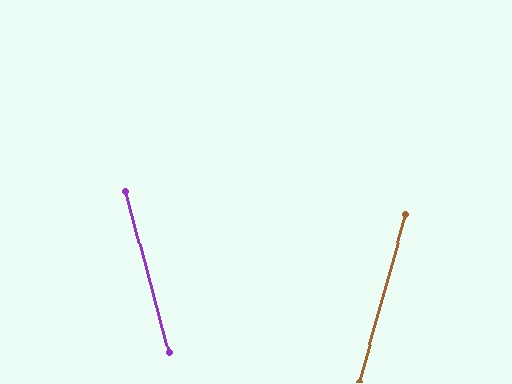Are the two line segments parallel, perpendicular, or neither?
Neither parallel nor perpendicular — they differ by about 31°.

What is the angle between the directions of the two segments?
Approximately 31 degrees.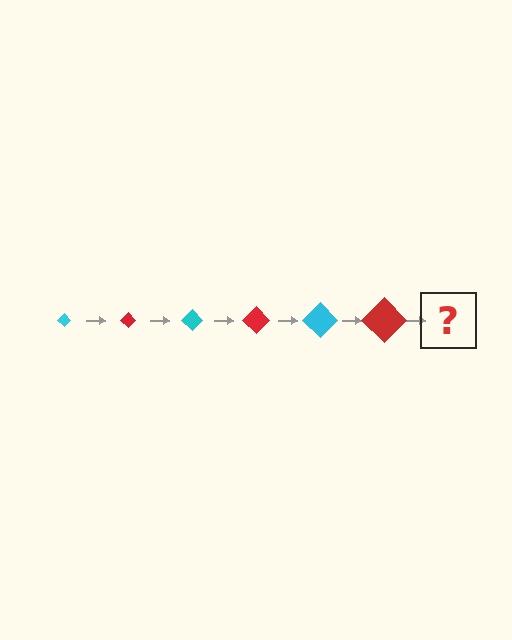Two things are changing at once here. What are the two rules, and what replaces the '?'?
The two rules are that the diamond grows larger each step and the color cycles through cyan and red. The '?' should be a cyan diamond, larger than the previous one.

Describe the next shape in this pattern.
It should be a cyan diamond, larger than the previous one.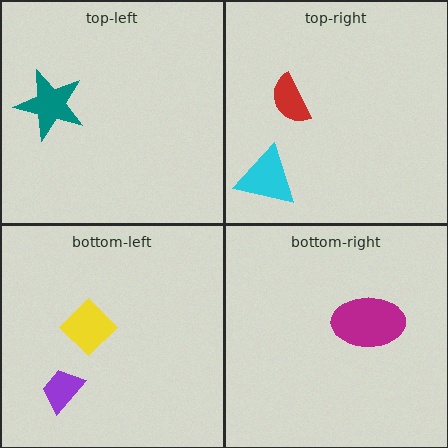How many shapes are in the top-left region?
1.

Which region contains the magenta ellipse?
The bottom-right region.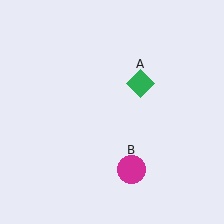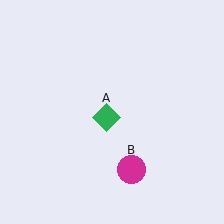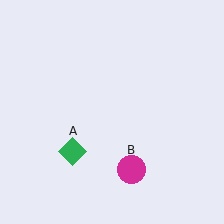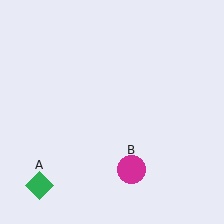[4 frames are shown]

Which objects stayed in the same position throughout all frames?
Magenta circle (object B) remained stationary.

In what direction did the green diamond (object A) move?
The green diamond (object A) moved down and to the left.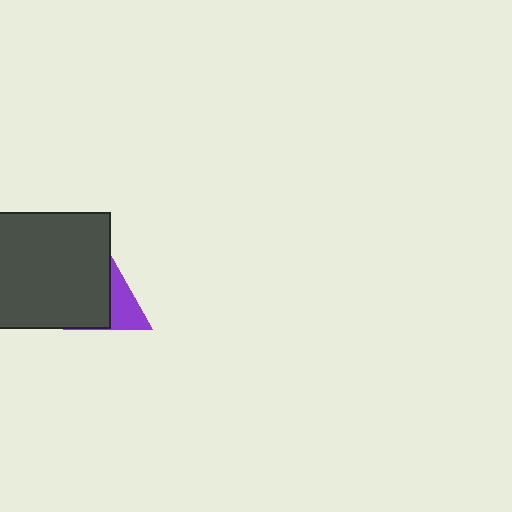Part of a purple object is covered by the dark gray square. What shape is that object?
It is a triangle.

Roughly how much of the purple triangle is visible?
A small part of it is visible (roughly 43%).